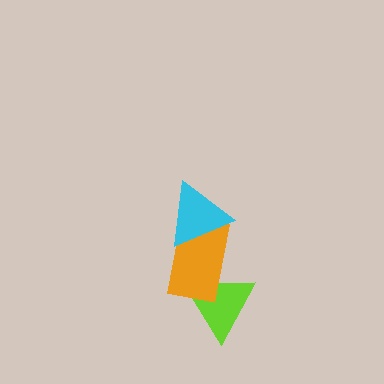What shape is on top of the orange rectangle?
The cyan triangle is on top of the orange rectangle.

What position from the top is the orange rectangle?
The orange rectangle is 2nd from the top.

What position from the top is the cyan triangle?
The cyan triangle is 1st from the top.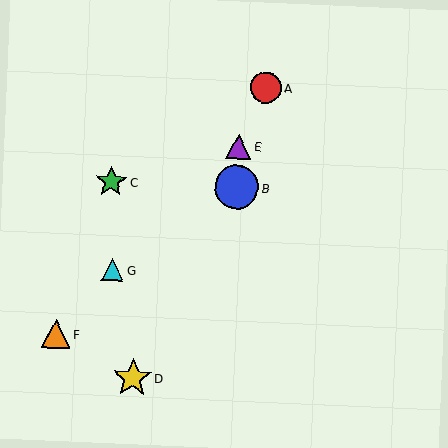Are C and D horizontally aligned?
No, C is at y≈182 and D is at y≈378.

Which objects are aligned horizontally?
Objects B, C are aligned horizontally.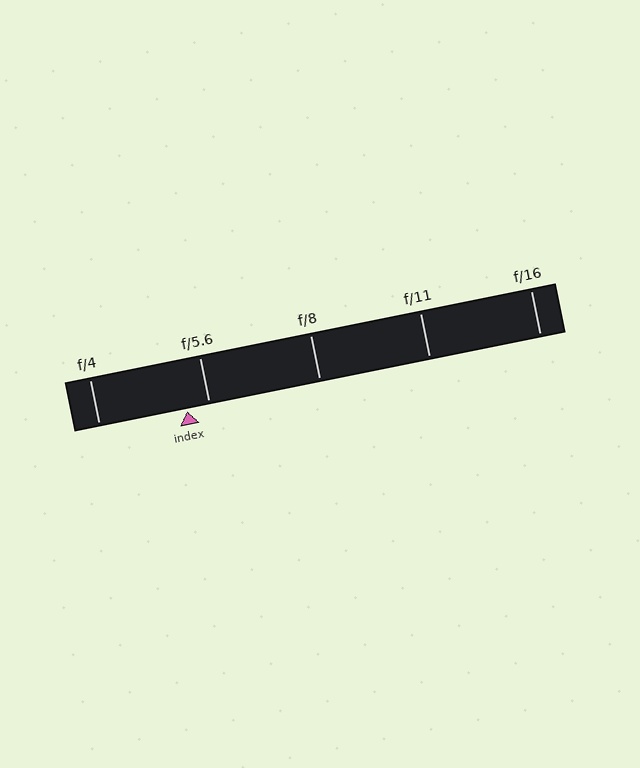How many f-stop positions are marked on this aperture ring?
There are 5 f-stop positions marked.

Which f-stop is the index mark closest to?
The index mark is closest to f/5.6.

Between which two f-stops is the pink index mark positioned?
The index mark is between f/4 and f/5.6.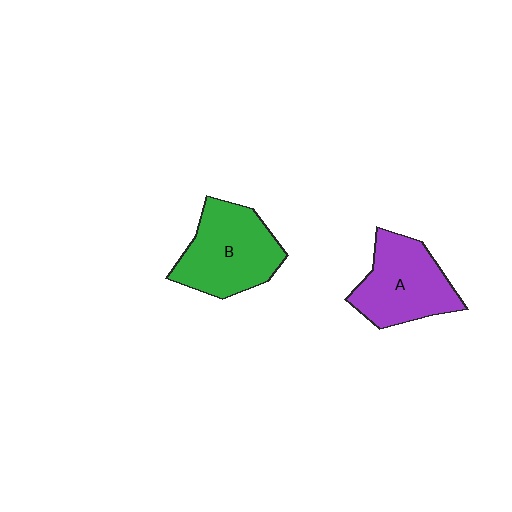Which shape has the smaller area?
Shape A (purple).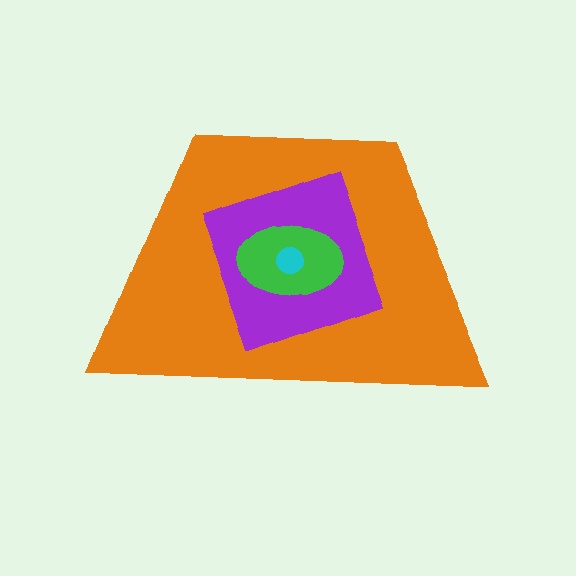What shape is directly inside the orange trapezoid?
The purple square.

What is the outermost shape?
The orange trapezoid.